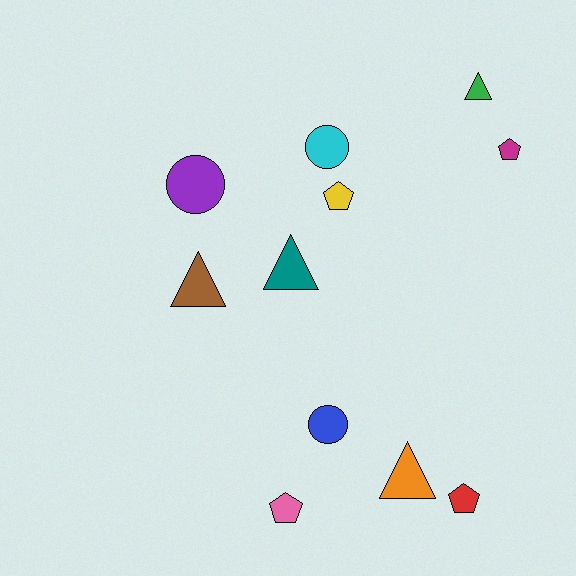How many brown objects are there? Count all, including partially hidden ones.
There is 1 brown object.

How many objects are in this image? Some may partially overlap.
There are 11 objects.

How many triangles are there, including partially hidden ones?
There are 4 triangles.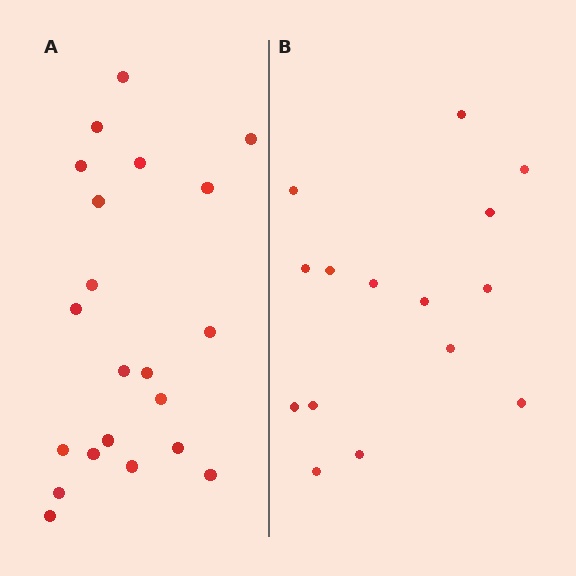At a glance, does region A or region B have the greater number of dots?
Region A (the left region) has more dots.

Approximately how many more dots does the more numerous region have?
Region A has about 6 more dots than region B.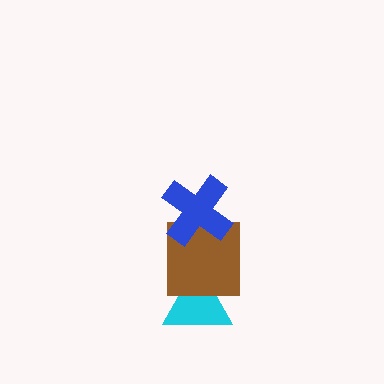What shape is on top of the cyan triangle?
The brown square is on top of the cyan triangle.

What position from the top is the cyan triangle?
The cyan triangle is 3rd from the top.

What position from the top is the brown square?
The brown square is 2nd from the top.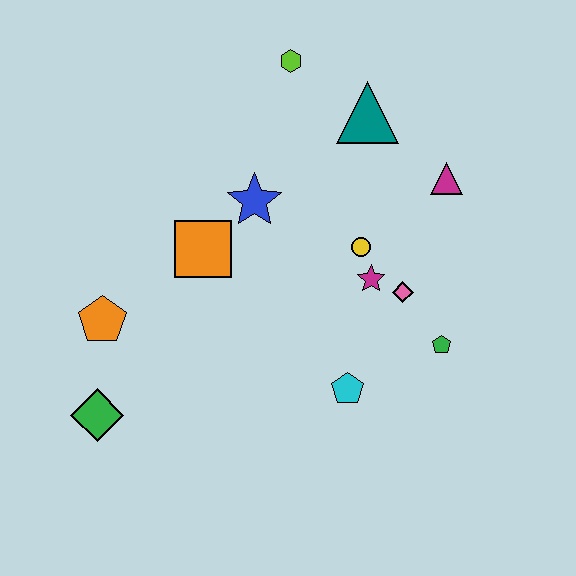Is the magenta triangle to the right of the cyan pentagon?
Yes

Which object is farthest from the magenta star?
The green diamond is farthest from the magenta star.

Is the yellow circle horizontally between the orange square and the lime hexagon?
No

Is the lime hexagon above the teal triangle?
Yes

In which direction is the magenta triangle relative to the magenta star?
The magenta triangle is above the magenta star.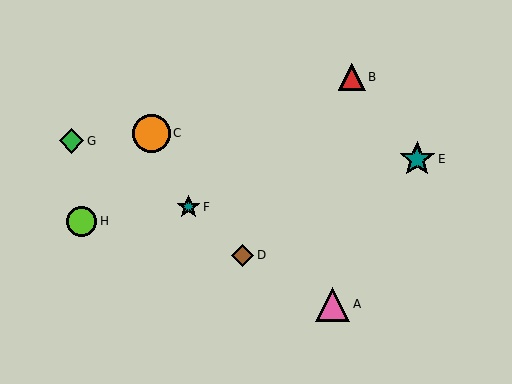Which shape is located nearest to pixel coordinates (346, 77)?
The red triangle (labeled B) at (352, 77) is nearest to that location.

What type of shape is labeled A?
Shape A is a pink triangle.